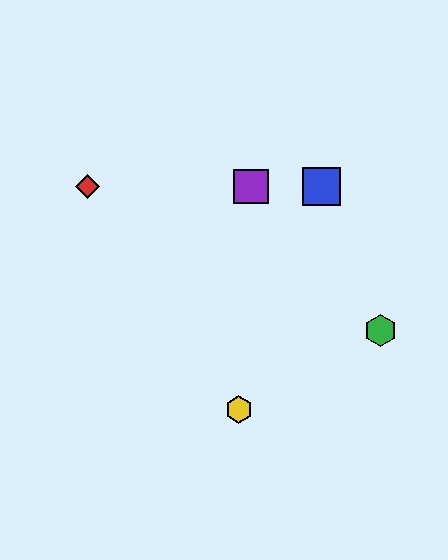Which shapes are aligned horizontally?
The red diamond, the blue square, the purple square are aligned horizontally.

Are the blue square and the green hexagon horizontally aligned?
No, the blue square is at y≈186 and the green hexagon is at y≈331.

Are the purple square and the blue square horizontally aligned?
Yes, both are at y≈186.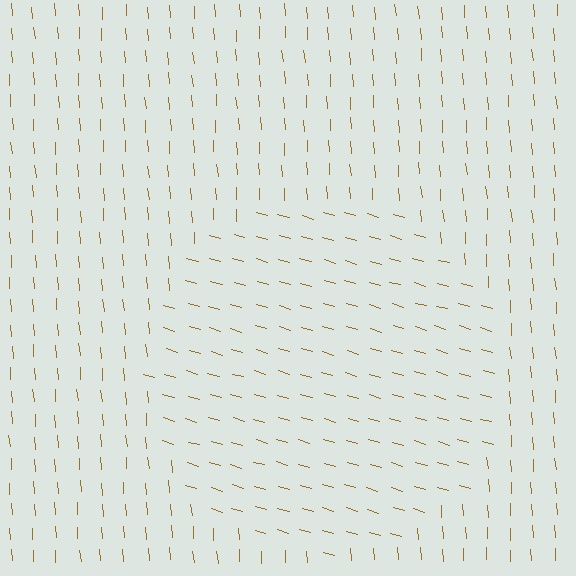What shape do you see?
I see a circle.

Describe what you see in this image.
The image is filled with small brown line segments. A circle region in the image has lines oriented differently from the surrounding lines, creating a visible texture boundary.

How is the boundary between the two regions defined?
The boundary is defined purely by a change in line orientation (approximately 69 degrees difference). All lines are the same color and thickness.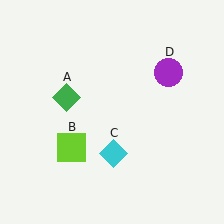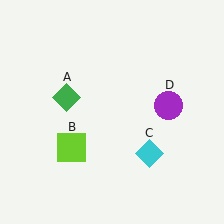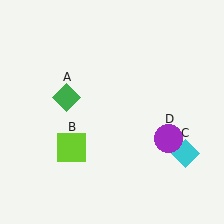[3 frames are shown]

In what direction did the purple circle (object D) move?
The purple circle (object D) moved down.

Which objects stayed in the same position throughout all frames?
Green diamond (object A) and lime square (object B) remained stationary.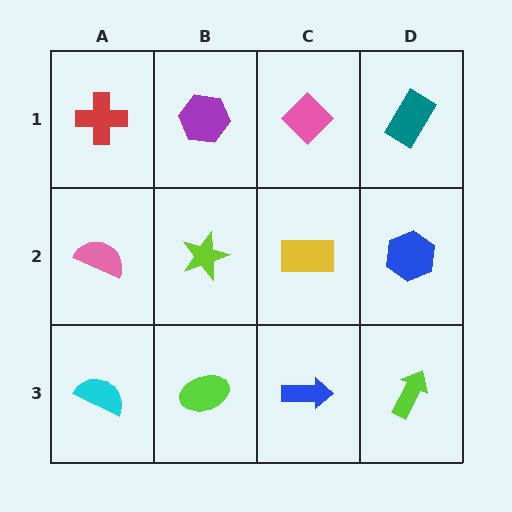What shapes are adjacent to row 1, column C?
A yellow rectangle (row 2, column C), a purple hexagon (row 1, column B), a teal rectangle (row 1, column D).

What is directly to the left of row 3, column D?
A blue arrow.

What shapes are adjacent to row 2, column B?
A purple hexagon (row 1, column B), a lime ellipse (row 3, column B), a pink semicircle (row 2, column A), a yellow rectangle (row 2, column C).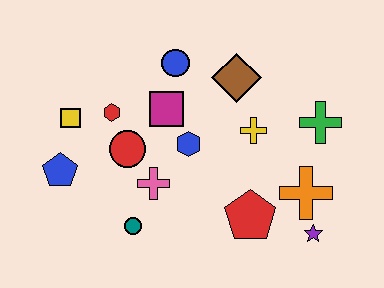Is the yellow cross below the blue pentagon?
No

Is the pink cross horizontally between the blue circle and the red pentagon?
No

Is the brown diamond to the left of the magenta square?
No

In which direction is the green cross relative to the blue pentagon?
The green cross is to the right of the blue pentagon.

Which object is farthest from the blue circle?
The purple star is farthest from the blue circle.